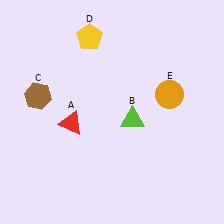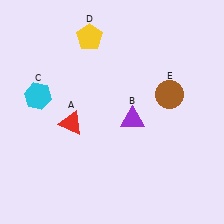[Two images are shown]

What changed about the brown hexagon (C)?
In Image 1, C is brown. In Image 2, it changed to cyan.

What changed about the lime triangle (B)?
In Image 1, B is lime. In Image 2, it changed to purple.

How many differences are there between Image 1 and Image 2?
There are 3 differences between the two images.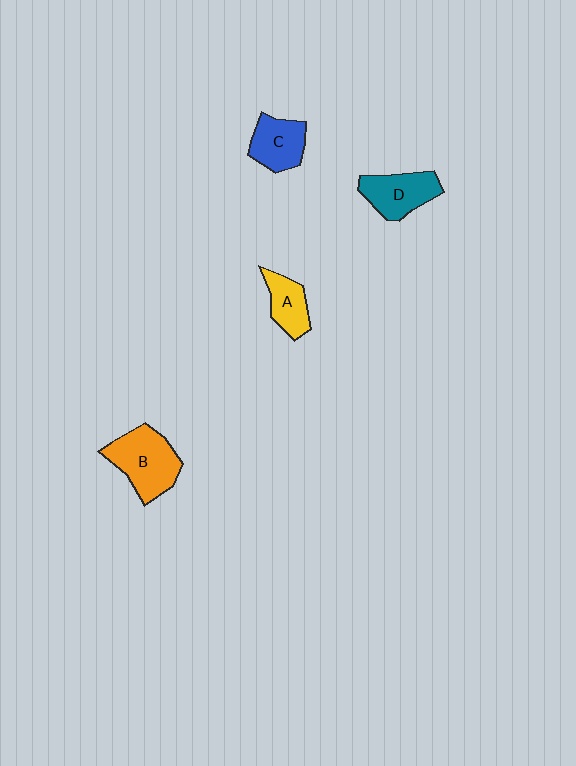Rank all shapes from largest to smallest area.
From largest to smallest: B (orange), D (teal), C (blue), A (yellow).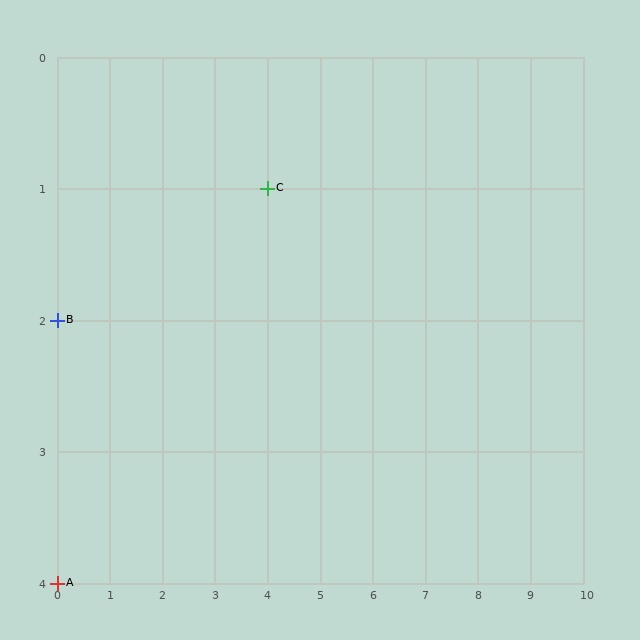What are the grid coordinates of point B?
Point B is at grid coordinates (0, 2).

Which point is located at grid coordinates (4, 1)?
Point C is at (4, 1).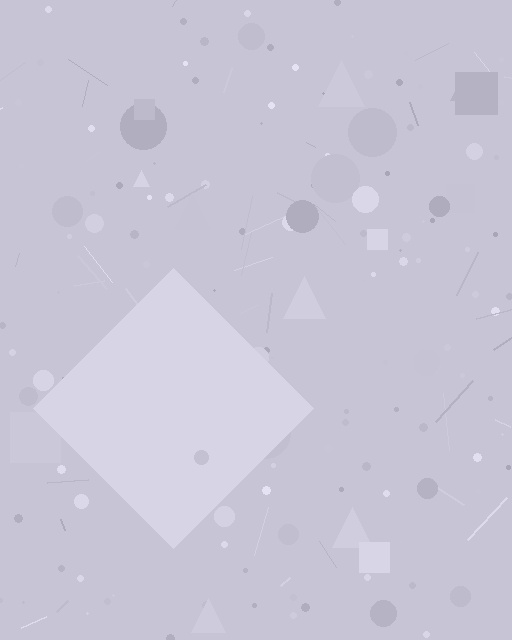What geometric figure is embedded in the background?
A diamond is embedded in the background.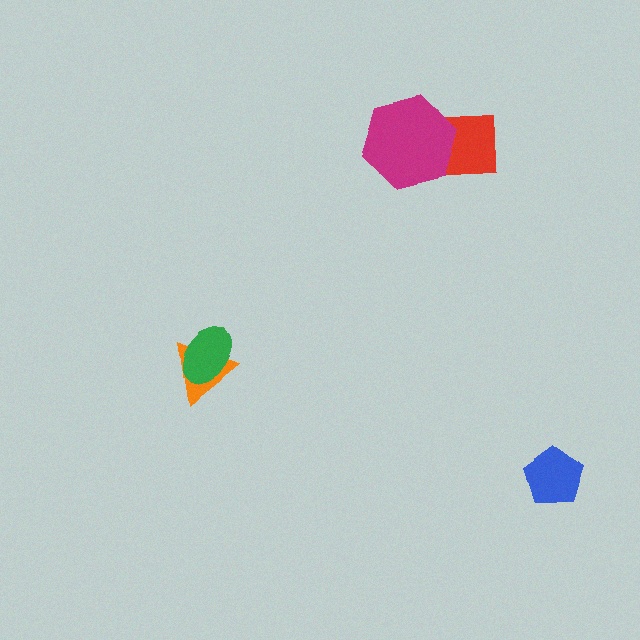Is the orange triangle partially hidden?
Yes, it is partially covered by another shape.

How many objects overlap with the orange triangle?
1 object overlaps with the orange triangle.